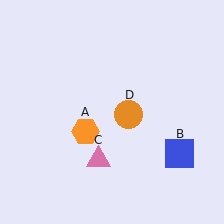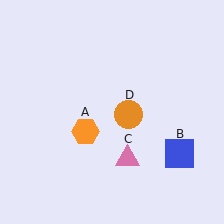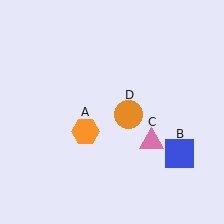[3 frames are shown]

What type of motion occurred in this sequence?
The pink triangle (object C) rotated counterclockwise around the center of the scene.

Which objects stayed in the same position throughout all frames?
Orange hexagon (object A) and blue square (object B) and orange circle (object D) remained stationary.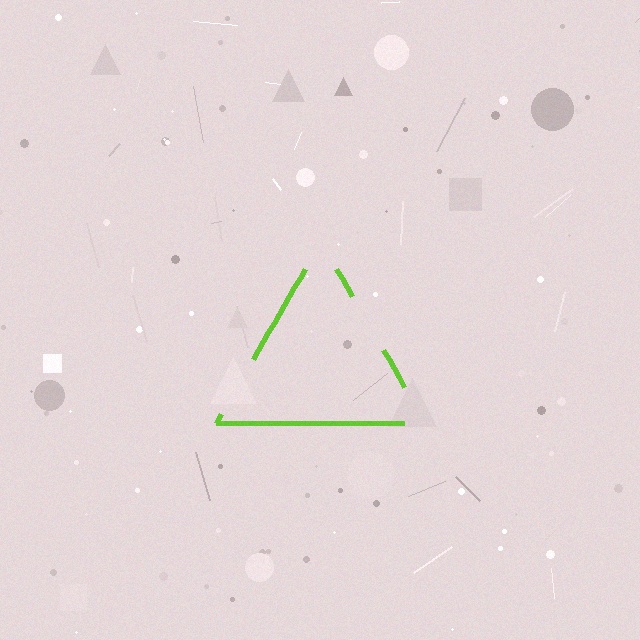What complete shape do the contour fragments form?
The contour fragments form a triangle.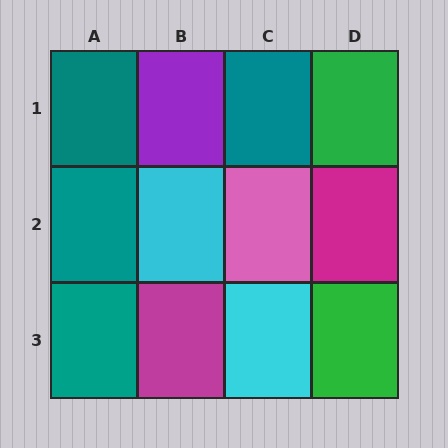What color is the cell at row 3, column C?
Cyan.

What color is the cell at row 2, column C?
Pink.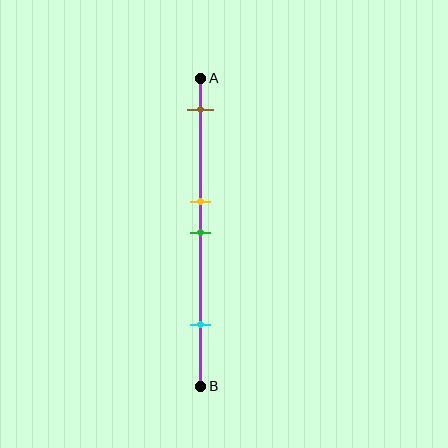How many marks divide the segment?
There are 4 marks dividing the segment.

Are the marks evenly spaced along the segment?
No, the marks are not evenly spaced.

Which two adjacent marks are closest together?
The yellow and green marks are the closest adjacent pair.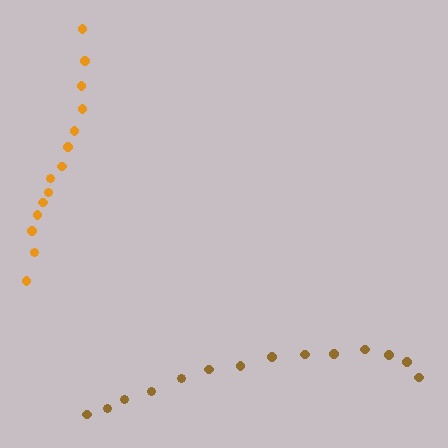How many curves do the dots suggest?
There are 2 distinct paths.